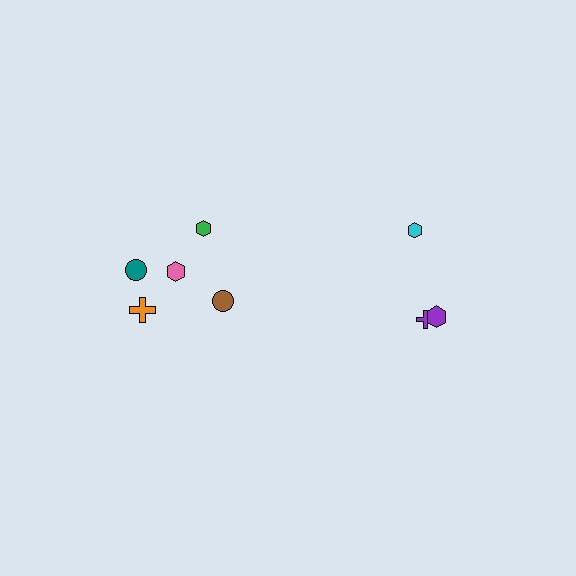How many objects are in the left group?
There are 6 objects.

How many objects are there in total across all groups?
There are 9 objects.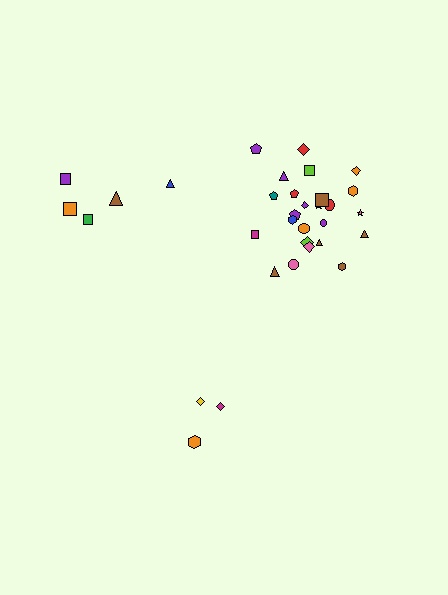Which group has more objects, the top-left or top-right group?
The top-right group.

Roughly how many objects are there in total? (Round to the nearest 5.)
Roughly 35 objects in total.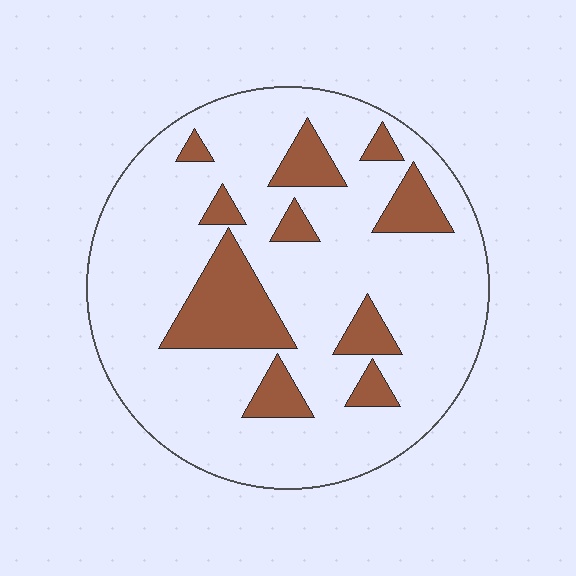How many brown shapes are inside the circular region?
10.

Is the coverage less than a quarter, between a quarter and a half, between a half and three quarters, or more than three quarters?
Less than a quarter.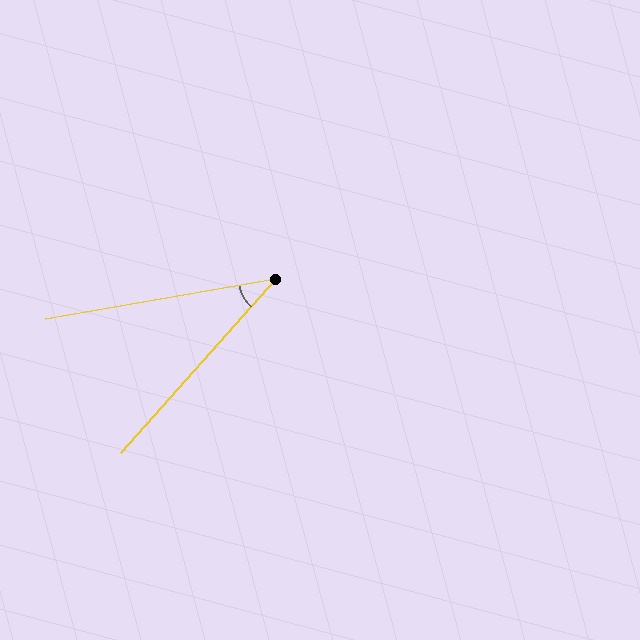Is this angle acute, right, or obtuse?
It is acute.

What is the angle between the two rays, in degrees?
Approximately 38 degrees.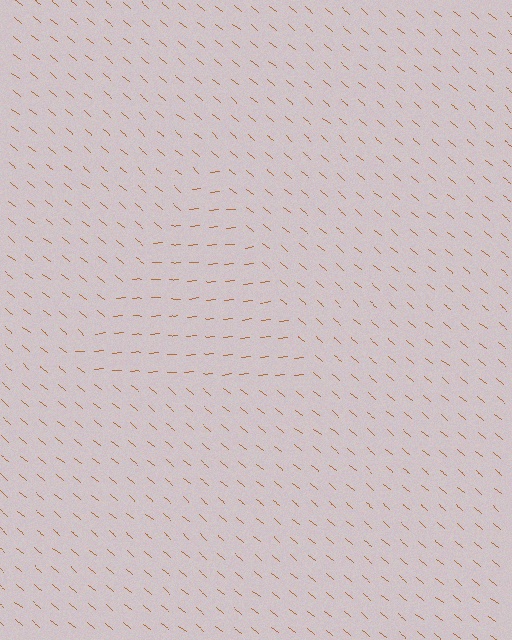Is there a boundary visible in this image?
Yes, there is a texture boundary formed by a change in line orientation.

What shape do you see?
I see a triangle.